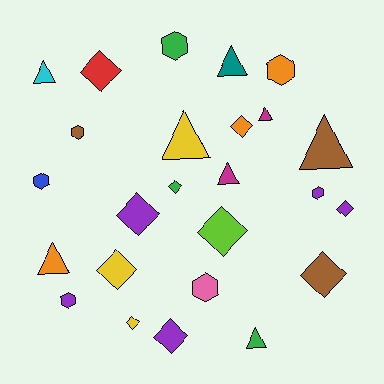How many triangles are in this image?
There are 8 triangles.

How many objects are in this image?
There are 25 objects.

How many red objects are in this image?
There is 1 red object.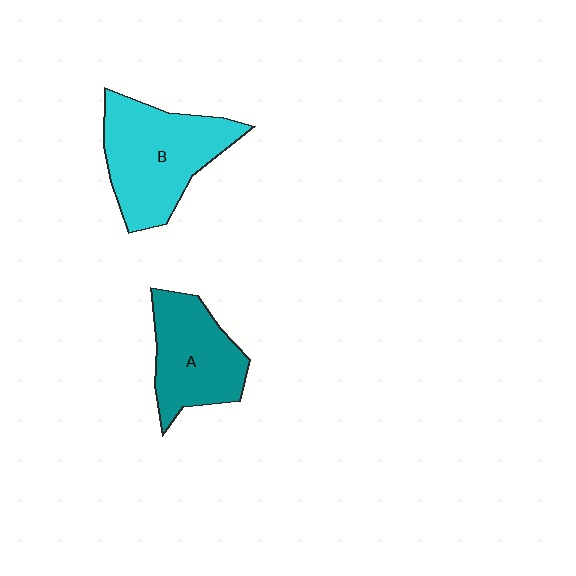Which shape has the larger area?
Shape B (cyan).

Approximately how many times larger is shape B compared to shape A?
Approximately 1.3 times.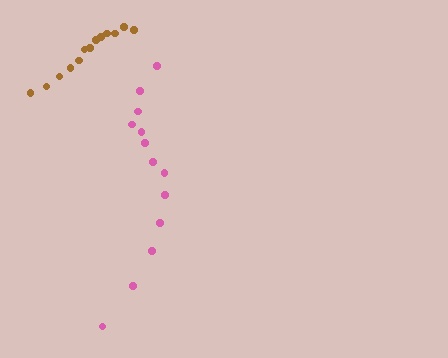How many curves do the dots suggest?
There are 2 distinct paths.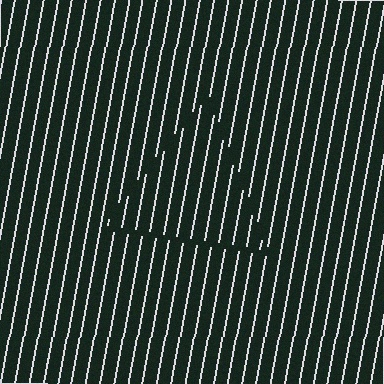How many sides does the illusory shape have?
3 sides — the line-ends trace a triangle.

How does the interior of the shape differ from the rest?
The interior of the shape contains the same grating, shifted by half a period — the contour is defined by the phase discontinuity where line-ends from the inner and outer gratings abut.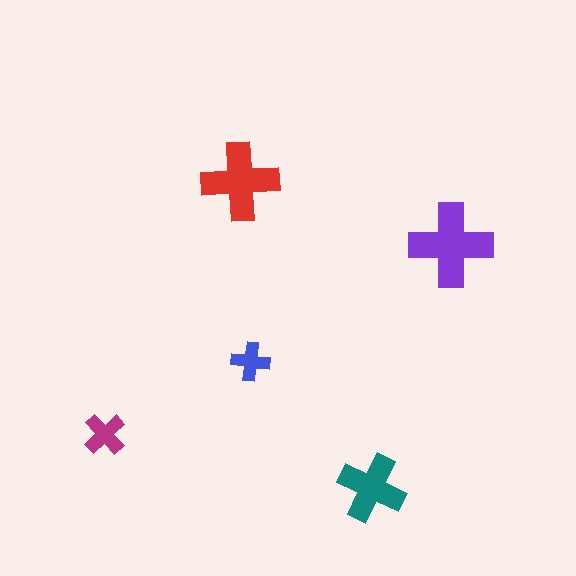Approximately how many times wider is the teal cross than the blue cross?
About 1.5 times wider.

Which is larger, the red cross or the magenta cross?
The red one.